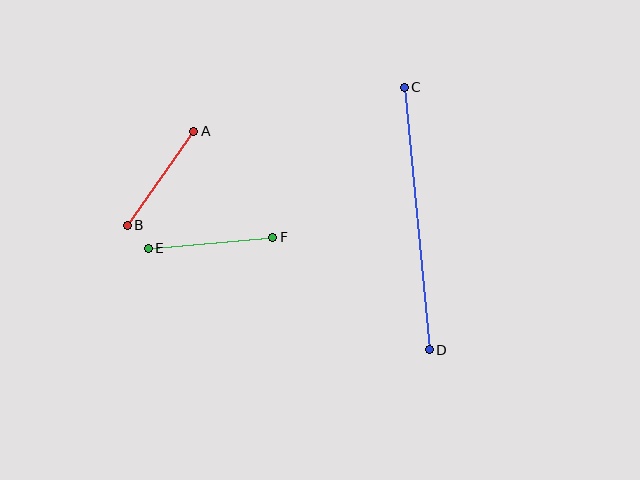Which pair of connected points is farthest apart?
Points C and D are farthest apart.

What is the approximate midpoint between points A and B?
The midpoint is at approximately (160, 178) pixels.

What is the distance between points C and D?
The distance is approximately 264 pixels.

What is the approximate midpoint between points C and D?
The midpoint is at approximately (417, 219) pixels.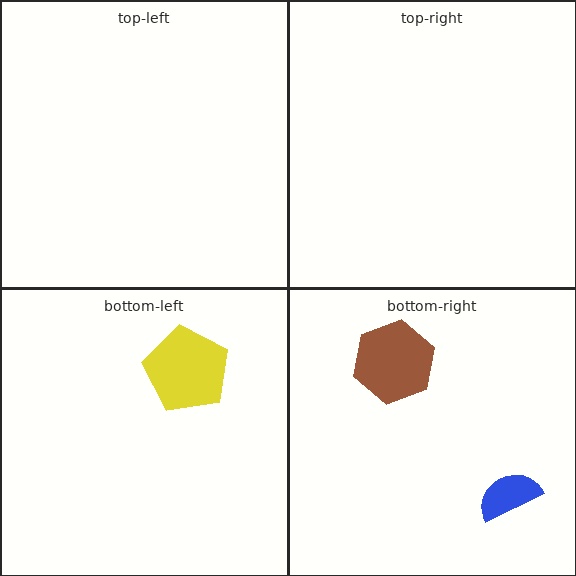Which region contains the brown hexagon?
The bottom-right region.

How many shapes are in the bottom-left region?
1.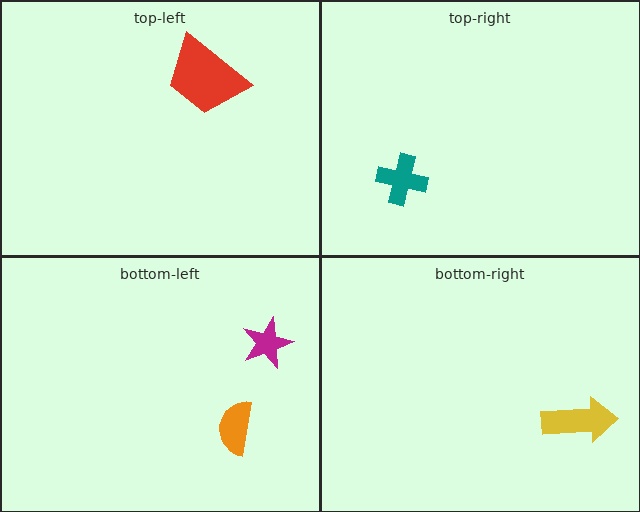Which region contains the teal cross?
The top-right region.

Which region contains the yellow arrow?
The bottom-right region.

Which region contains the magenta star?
The bottom-left region.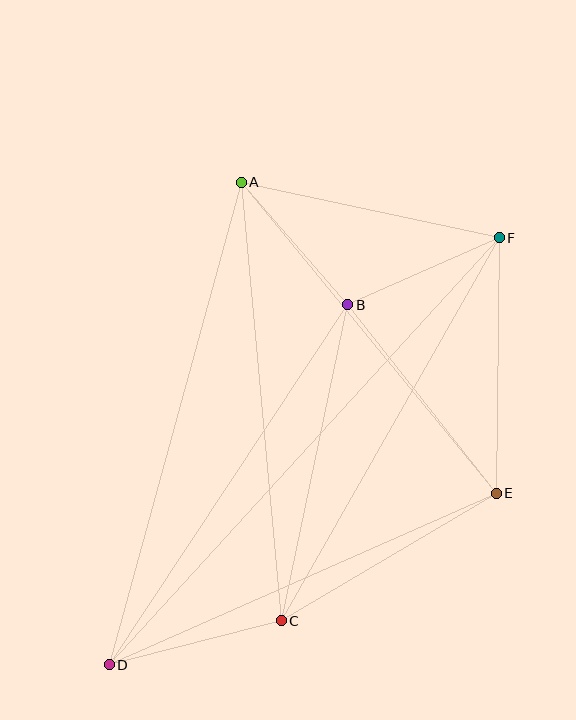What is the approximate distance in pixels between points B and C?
The distance between B and C is approximately 323 pixels.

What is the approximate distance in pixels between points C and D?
The distance between C and D is approximately 178 pixels.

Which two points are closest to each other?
Points A and B are closest to each other.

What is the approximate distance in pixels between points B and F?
The distance between B and F is approximately 166 pixels.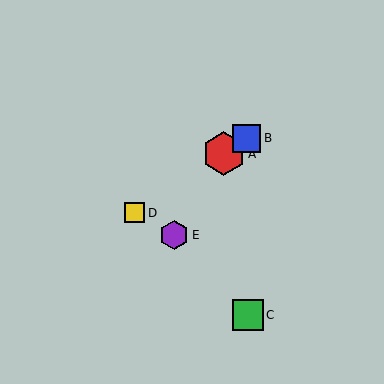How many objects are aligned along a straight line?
3 objects (A, B, D) are aligned along a straight line.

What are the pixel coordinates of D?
Object D is at (135, 213).